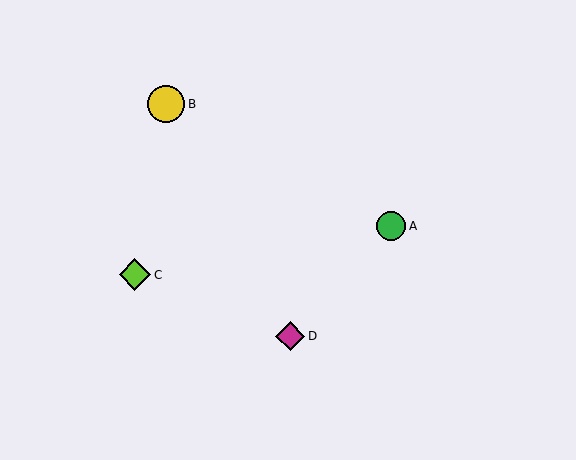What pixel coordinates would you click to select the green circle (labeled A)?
Click at (391, 226) to select the green circle A.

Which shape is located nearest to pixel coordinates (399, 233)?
The green circle (labeled A) at (391, 226) is nearest to that location.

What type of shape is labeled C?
Shape C is a lime diamond.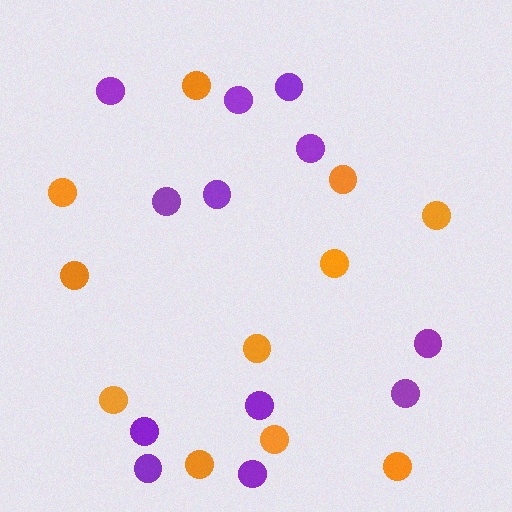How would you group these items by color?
There are 2 groups: one group of purple circles (12) and one group of orange circles (11).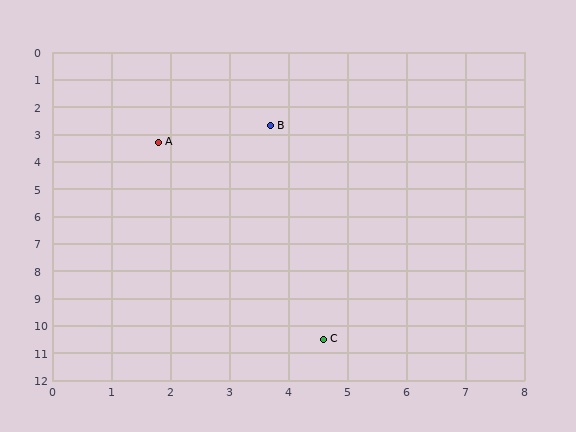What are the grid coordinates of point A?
Point A is at approximately (1.8, 3.3).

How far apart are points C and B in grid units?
Points C and B are about 7.9 grid units apart.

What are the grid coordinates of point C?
Point C is at approximately (4.6, 10.5).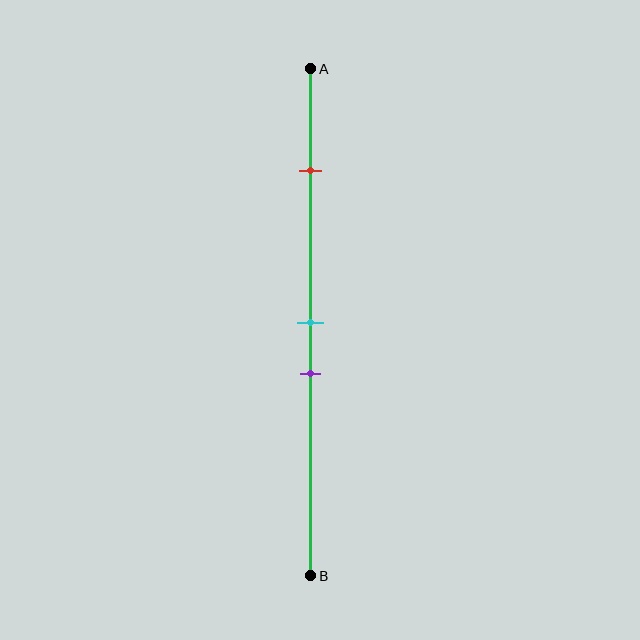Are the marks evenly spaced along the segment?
No, the marks are not evenly spaced.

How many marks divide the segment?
There are 3 marks dividing the segment.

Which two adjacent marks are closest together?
The cyan and purple marks are the closest adjacent pair.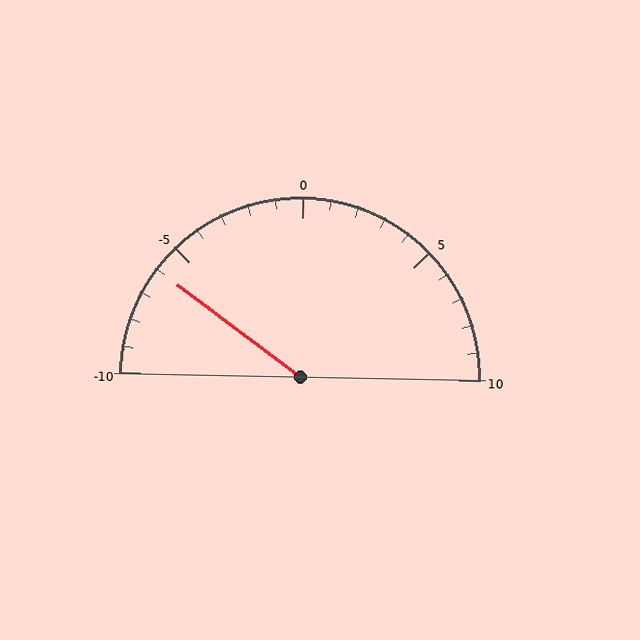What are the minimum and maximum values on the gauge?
The gauge ranges from -10 to 10.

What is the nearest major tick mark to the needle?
The nearest major tick mark is -5.